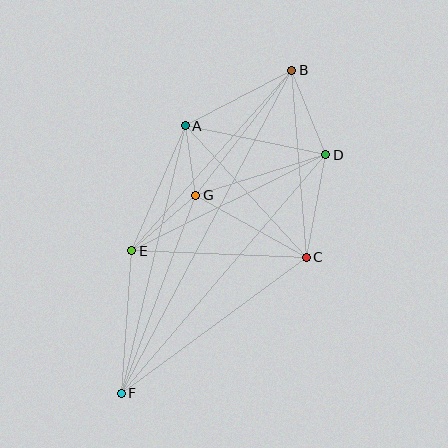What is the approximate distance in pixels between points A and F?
The distance between A and F is approximately 275 pixels.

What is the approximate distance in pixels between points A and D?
The distance between A and D is approximately 143 pixels.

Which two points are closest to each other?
Points A and G are closest to each other.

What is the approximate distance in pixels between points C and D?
The distance between C and D is approximately 104 pixels.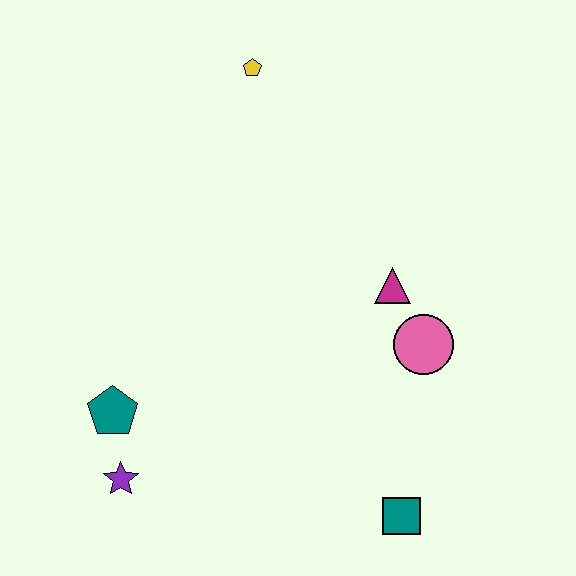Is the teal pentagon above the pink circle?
No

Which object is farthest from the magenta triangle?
The purple star is farthest from the magenta triangle.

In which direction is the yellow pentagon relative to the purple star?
The yellow pentagon is above the purple star.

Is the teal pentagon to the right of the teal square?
No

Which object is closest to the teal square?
The pink circle is closest to the teal square.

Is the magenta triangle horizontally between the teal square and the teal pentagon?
Yes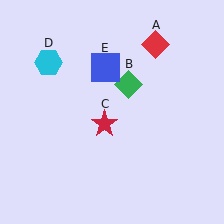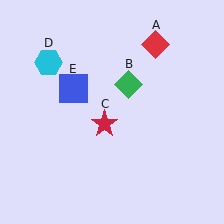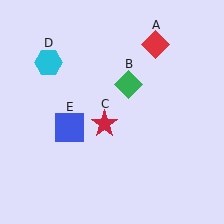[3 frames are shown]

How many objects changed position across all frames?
1 object changed position: blue square (object E).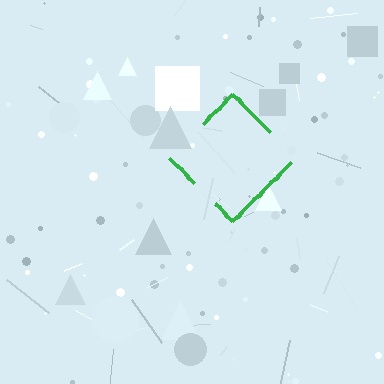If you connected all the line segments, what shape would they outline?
They would outline a diamond.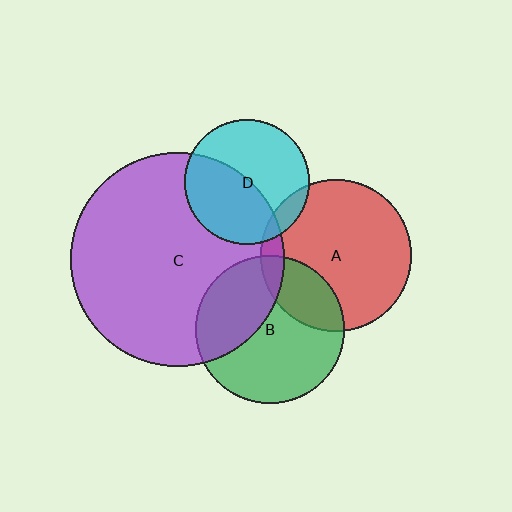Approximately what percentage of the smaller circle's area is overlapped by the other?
Approximately 35%.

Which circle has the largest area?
Circle C (purple).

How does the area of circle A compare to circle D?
Approximately 1.5 times.